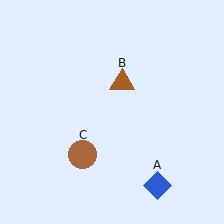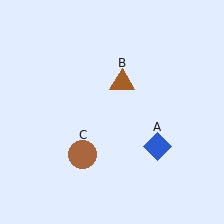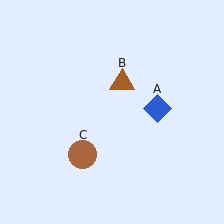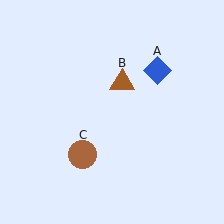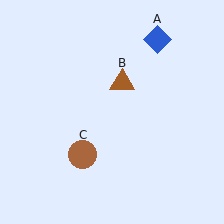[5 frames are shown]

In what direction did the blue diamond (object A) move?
The blue diamond (object A) moved up.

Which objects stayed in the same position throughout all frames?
Brown triangle (object B) and brown circle (object C) remained stationary.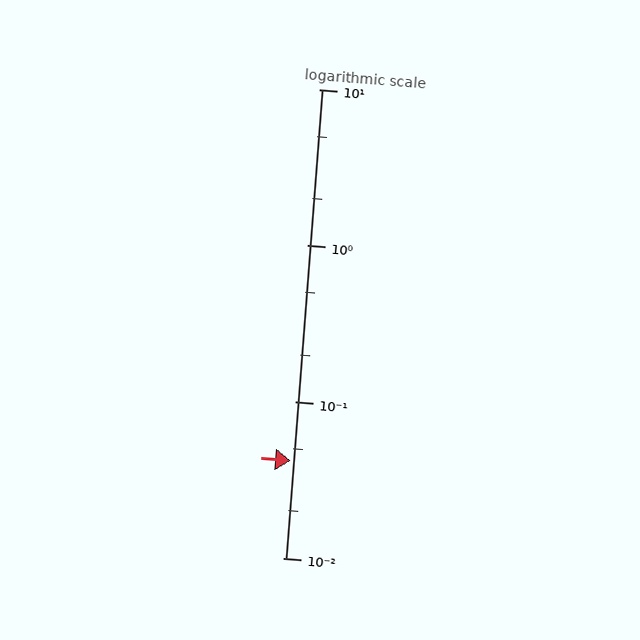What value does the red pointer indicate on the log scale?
The pointer indicates approximately 0.042.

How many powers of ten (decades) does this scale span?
The scale spans 3 decades, from 0.01 to 10.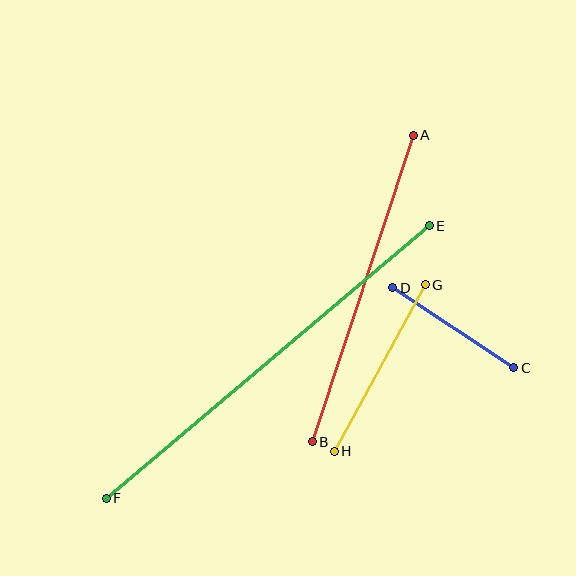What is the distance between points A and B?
The distance is approximately 323 pixels.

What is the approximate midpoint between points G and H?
The midpoint is at approximately (380, 368) pixels.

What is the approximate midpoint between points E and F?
The midpoint is at approximately (268, 362) pixels.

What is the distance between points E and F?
The distance is approximately 423 pixels.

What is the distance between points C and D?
The distance is approximately 145 pixels.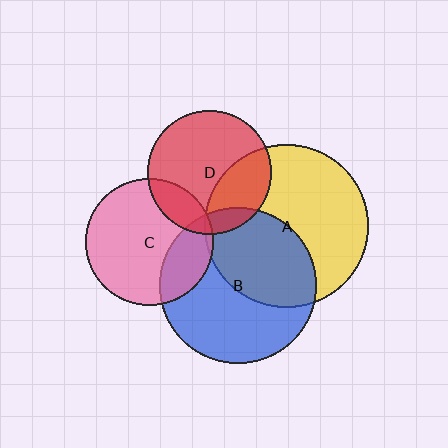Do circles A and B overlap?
Yes.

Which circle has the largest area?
Circle A (yellow).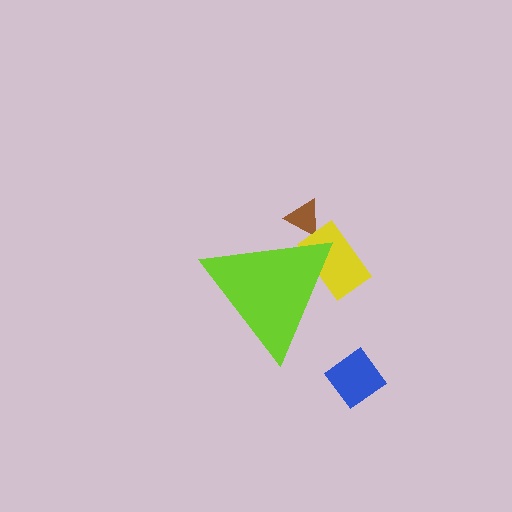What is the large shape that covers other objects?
A lime triangle.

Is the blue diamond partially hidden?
No, the blue diamond is fully visible.